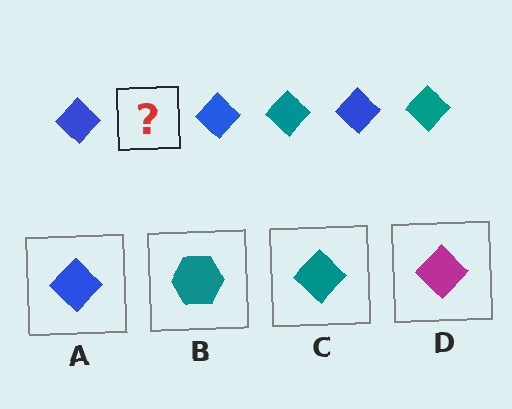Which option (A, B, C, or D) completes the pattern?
C.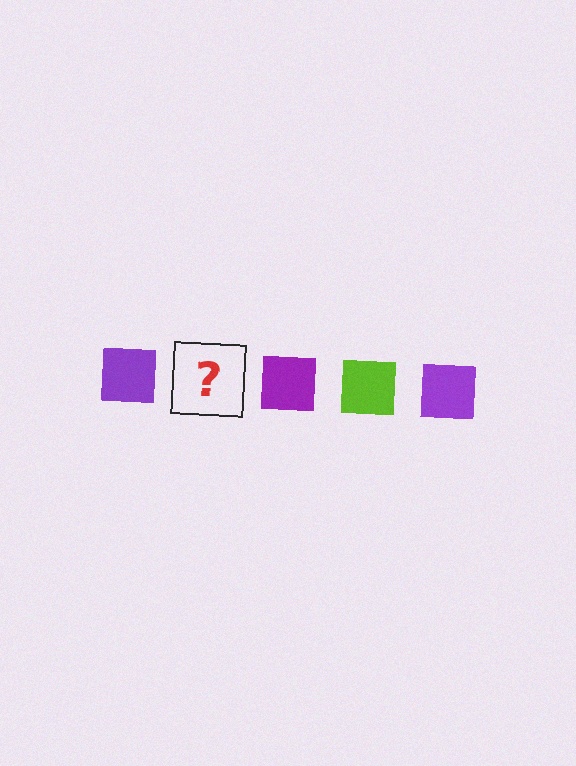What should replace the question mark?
The question mark should be replaced with a lime square.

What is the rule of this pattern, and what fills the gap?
The rule is that the pattern cycles through purple, lime squares. The gap should be filled with a lime square.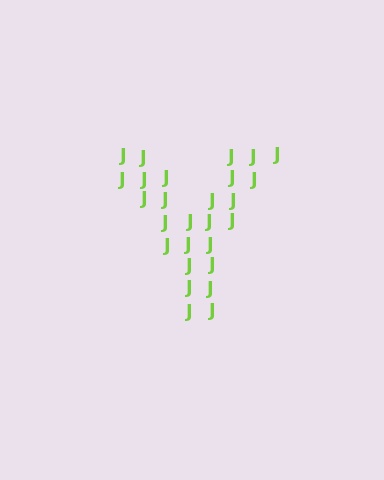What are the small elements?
The small elements are letter J's.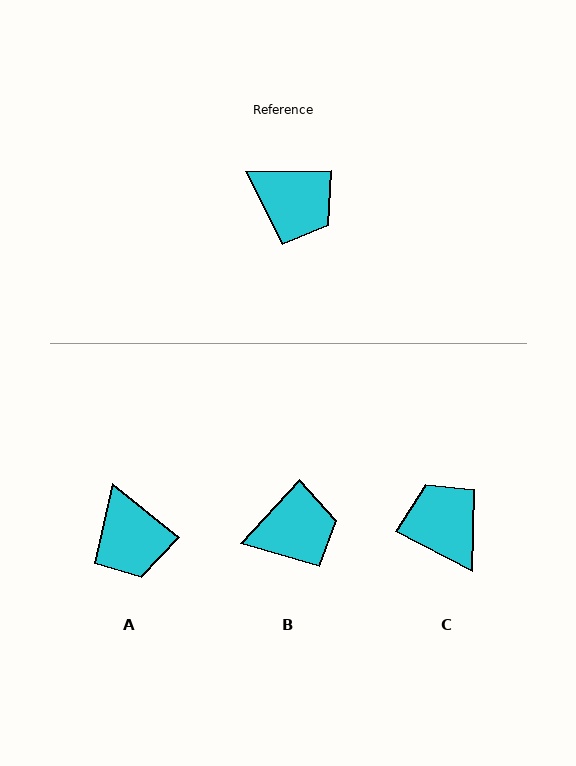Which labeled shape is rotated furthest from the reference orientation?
C, about 152 degrees away.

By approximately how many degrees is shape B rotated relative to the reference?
Approximately 46 degrees counter-clockwise.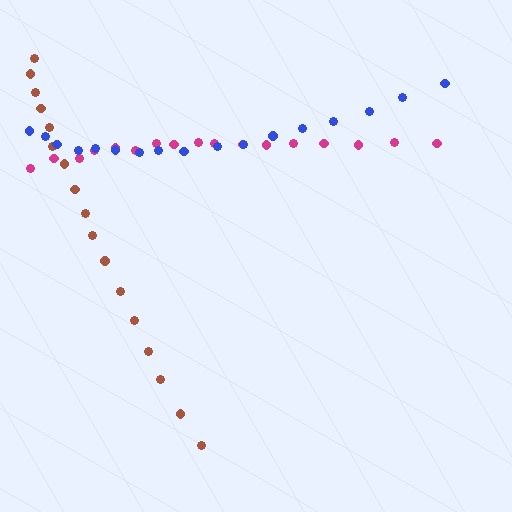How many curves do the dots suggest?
There are 3 distinct paths.